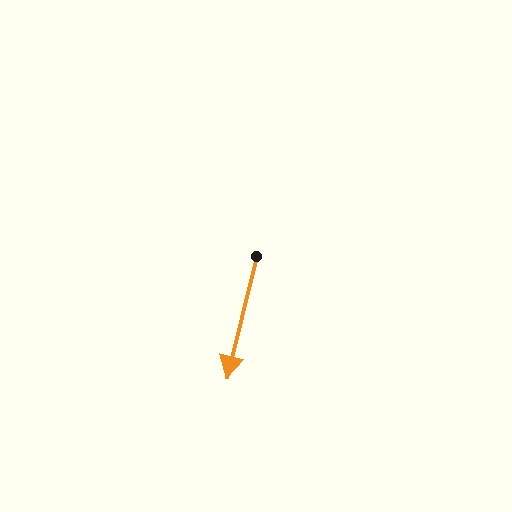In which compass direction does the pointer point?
South.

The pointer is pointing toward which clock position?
Roughly 6 o'clock.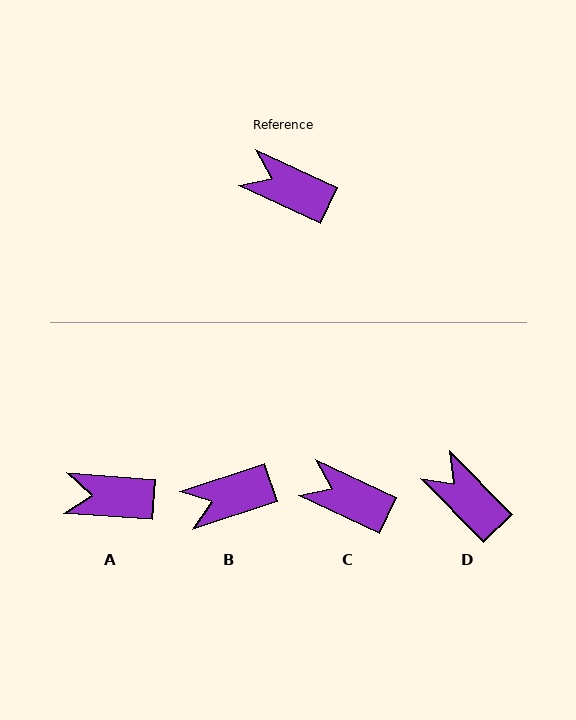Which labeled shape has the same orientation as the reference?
C.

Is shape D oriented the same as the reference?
No, it is off by about 21 degrees.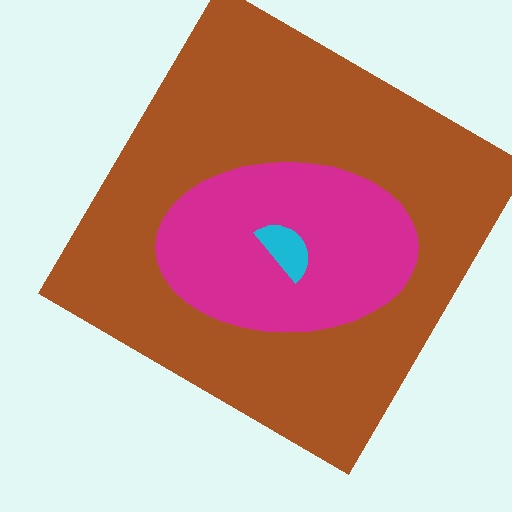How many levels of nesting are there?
3.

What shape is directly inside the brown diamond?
The magenta ellipse.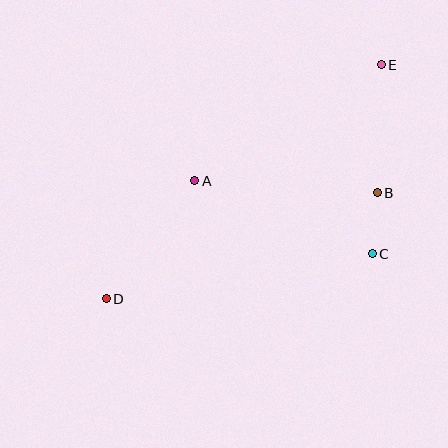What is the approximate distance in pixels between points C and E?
The distance between C and E is approximately 190 pixels.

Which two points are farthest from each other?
Points D and E are farthest from each other.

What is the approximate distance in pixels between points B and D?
The distance between B and D is approximately 291 pixels.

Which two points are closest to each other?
Points B and C are closest to each other.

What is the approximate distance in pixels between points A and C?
The distance between A and C is approximately 192 pixels.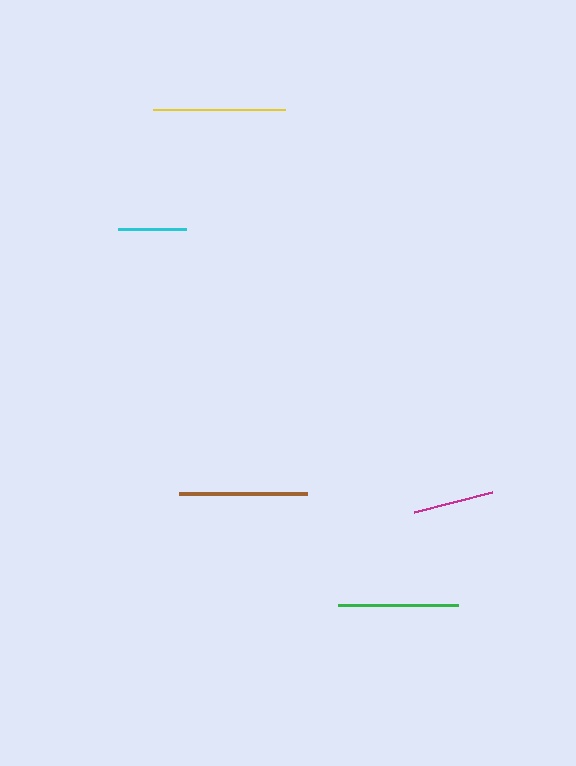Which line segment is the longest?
The yellow line is the longest at approximately 131 pixels.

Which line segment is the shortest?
The cyan line is the shortest at approximately 69 pixels.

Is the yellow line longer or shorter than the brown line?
The yellow line is longer than the brown line.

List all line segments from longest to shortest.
From longest to shortest: yellow, brown, green, magenta, cyan.